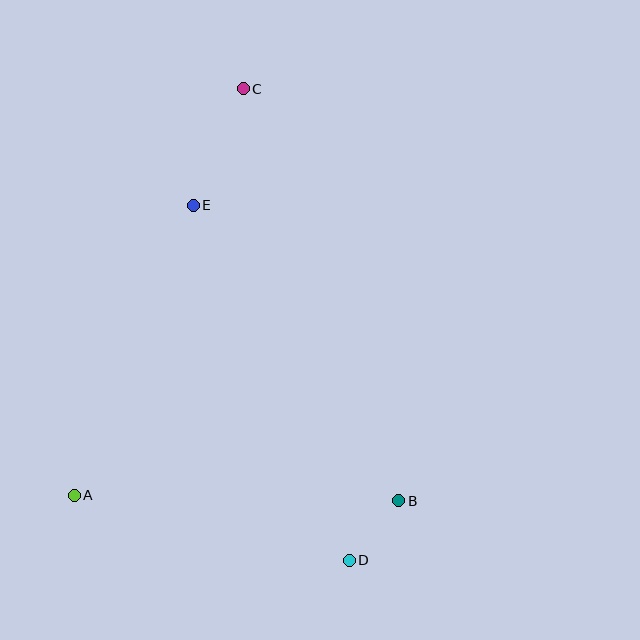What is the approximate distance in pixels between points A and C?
The distance between A and C is approximately 440 pixels.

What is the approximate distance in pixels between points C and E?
The distance between C and E is approximately 127 pixels.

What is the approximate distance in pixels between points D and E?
The distance between D and E is approximately 388 pixels.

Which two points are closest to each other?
Points B and D are closest to each other.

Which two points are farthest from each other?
Points C and D are farthest from each other.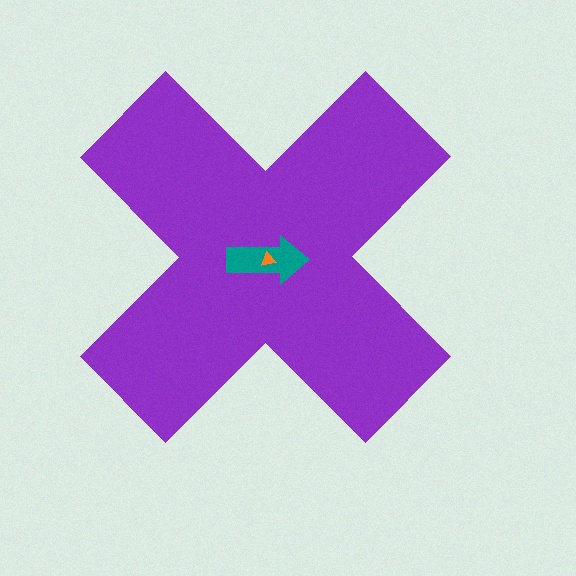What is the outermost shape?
The purple cross.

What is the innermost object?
The orange triangle.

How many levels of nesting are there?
3.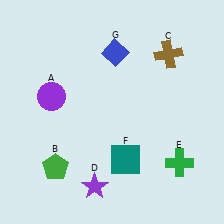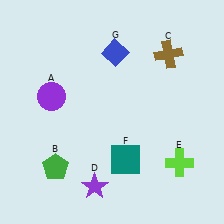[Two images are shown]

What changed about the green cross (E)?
In Image 1, E is green. In Image 2, it changed to lime.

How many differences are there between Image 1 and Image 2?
There is 1 difference between the two images.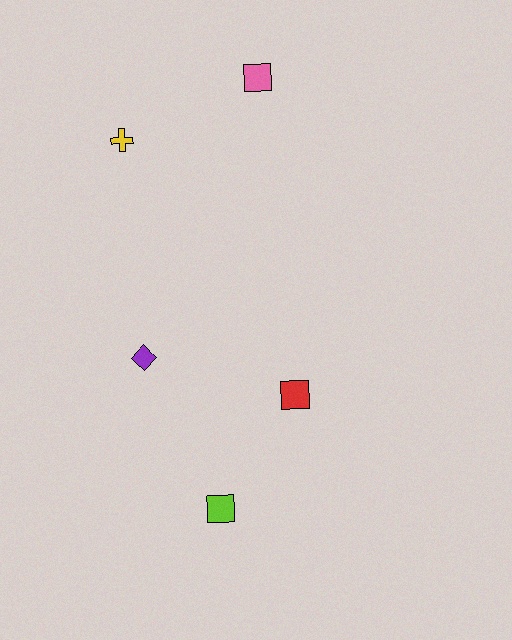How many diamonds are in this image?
There is 1 diamond.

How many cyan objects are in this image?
There are no cyan objects.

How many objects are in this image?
There are 5 objects.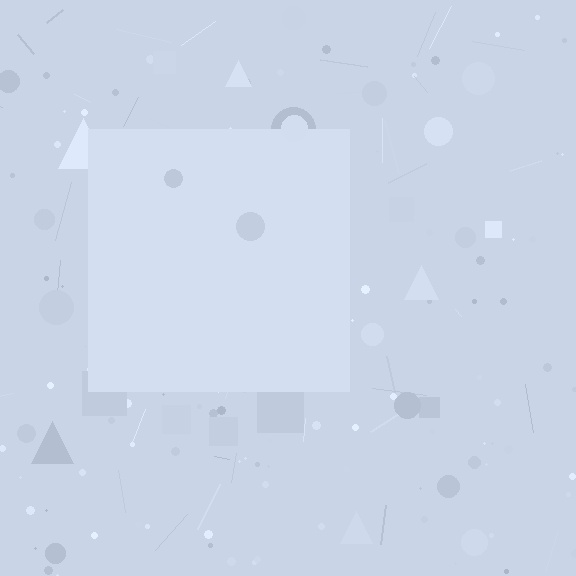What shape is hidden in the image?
A square is hidden in the image.